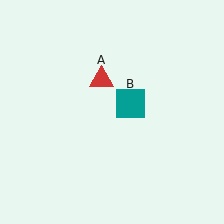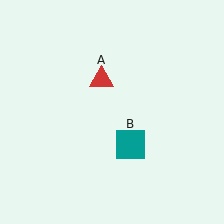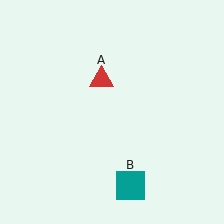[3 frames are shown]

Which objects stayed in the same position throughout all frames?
Red triangle (object A) remained stationary.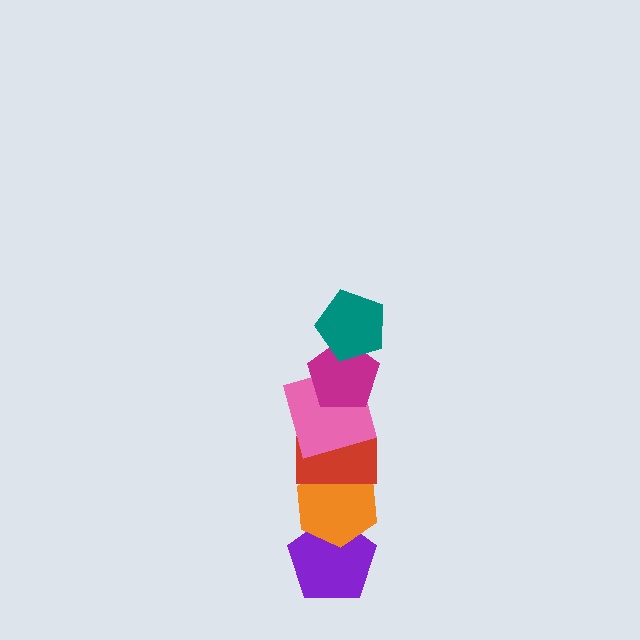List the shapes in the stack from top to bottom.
From top to bottom: the teal pentagon, the magenta pentagon, the pink square, the red rectangle, the orange hexagon, the purple pentagon.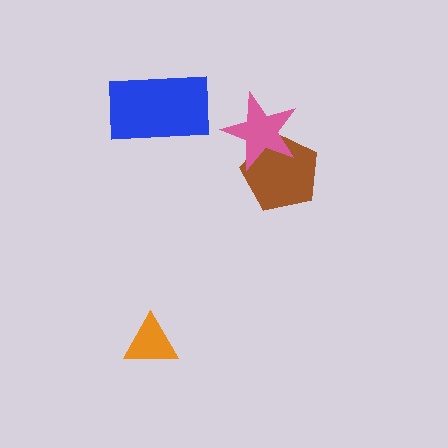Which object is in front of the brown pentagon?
The pink star is in front of the brown pentagon.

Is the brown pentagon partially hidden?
Yes, it is partially covered by another shape.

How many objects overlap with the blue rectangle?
0 objects overlap with the blue rectangle.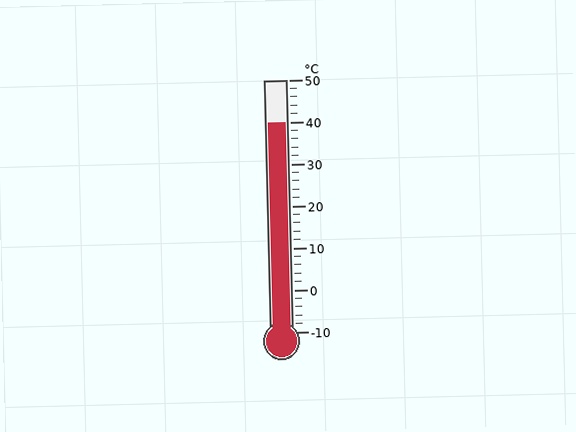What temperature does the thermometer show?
The thermometer shows approximately 40°C.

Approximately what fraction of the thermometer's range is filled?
The thermometer is filled to approximately 85% of its range.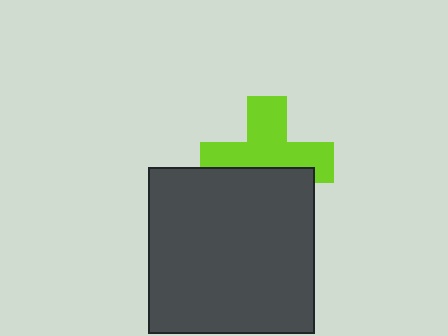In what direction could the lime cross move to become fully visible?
The lime cross could move up. That would shift it out from behind the dark gray square entirely.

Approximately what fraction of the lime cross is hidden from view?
Roughly 40% of the lime cross is hidden behind the dark gray square.